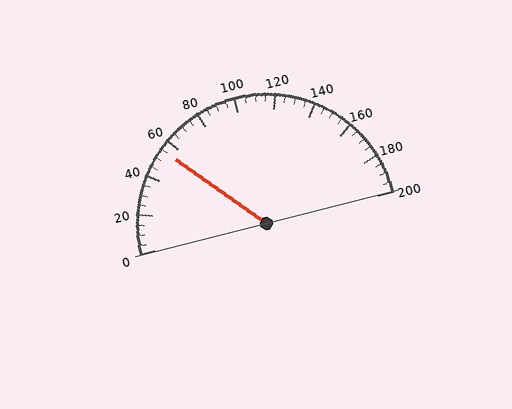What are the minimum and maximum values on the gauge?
The gauge ranges from 0 to 200.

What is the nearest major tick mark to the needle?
The nearest major tick mark is 60.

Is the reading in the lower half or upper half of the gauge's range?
The reading is in the lower half of the range (0 to 200).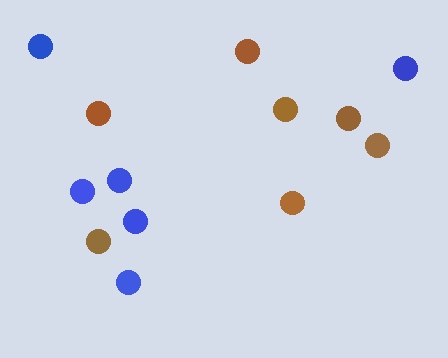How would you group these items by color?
There are 2 groups: one group of brown circles (7) and one group of blue circles (6).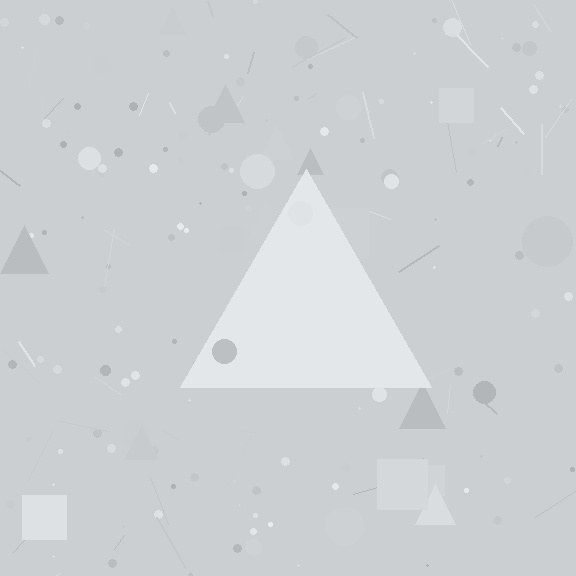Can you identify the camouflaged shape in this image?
The camouflaged shape is a triangle.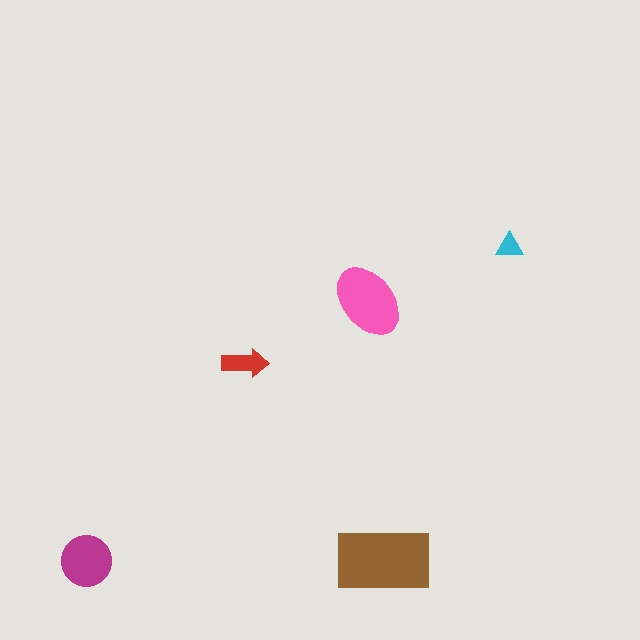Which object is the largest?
The brown rectangle.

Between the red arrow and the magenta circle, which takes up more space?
The magenta circle.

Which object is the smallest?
The cyan triangle.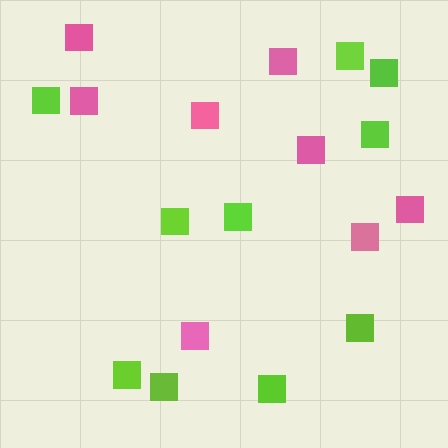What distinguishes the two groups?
There are 2 groups: one group of pink squares (8) and one group of lime squares (10).